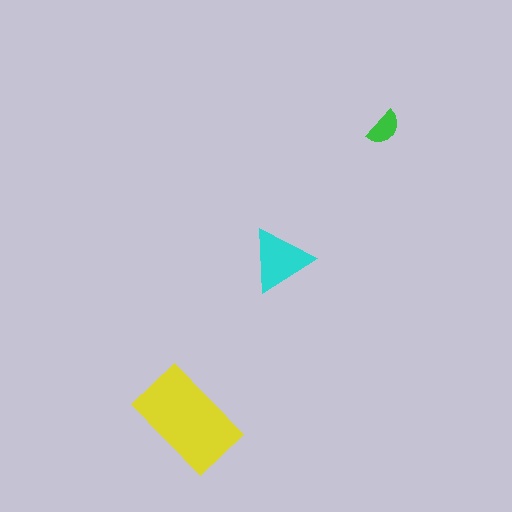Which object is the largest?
The yellow rectangle.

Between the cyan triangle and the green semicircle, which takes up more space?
The cyan triangle.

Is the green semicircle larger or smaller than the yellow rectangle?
Smaller.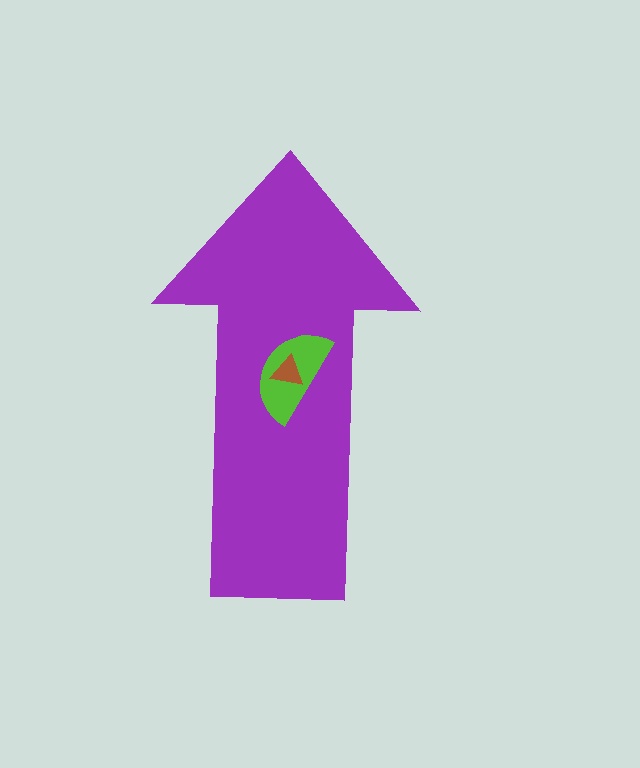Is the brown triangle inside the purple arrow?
Yes.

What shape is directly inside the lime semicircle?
The brown triangle.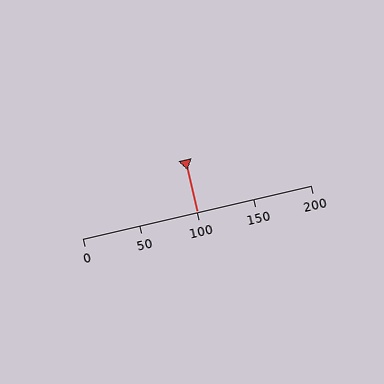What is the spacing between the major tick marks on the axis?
The major ticks are spaced 50 apart.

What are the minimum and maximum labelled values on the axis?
The axis runs from 0 to 200.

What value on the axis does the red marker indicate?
The marker indicates approximately 100.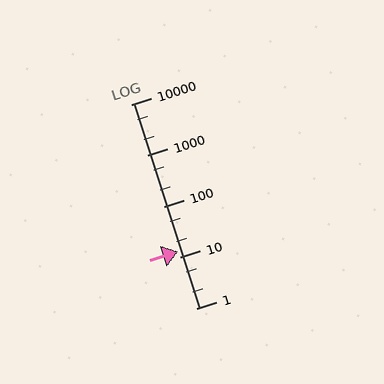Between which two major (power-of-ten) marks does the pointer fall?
The pointer is between 10 and 100.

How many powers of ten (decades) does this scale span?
The scale spans 4 decades, from 1 to 10000.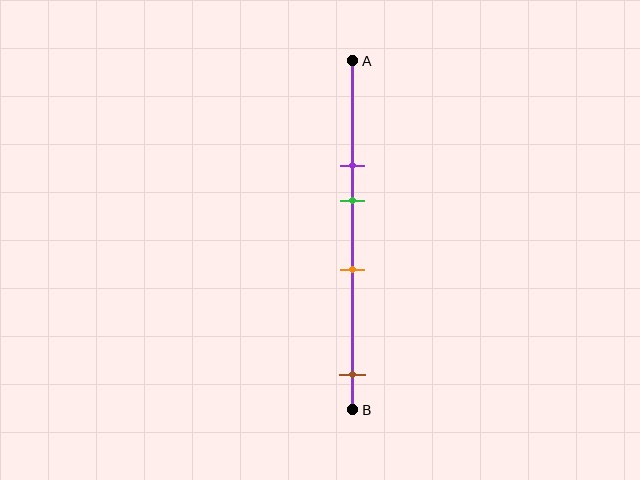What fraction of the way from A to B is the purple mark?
The purple mark is approximately 30% (0.3) of the way from A to B.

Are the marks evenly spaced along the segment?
No, the marks are not evenly spaced.